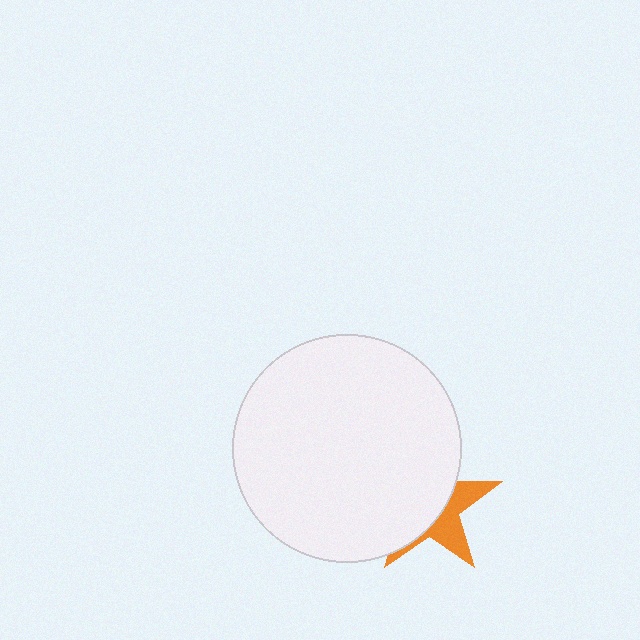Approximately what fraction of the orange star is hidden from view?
Roughly 64% of the orange star is hidden behind the white circle.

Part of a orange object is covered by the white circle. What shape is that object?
It is a star.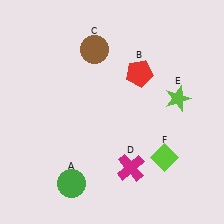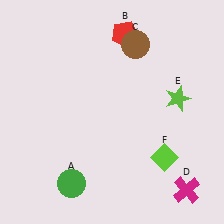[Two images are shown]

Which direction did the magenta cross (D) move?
The magenta cross (D) moved right.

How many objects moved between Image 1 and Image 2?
3 objects moved between the two images.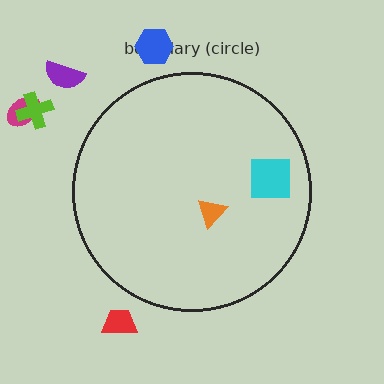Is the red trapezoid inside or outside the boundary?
Outside.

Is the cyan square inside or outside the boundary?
Inside.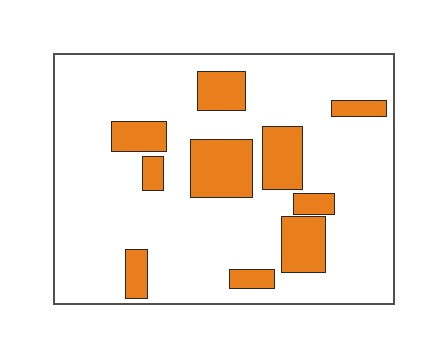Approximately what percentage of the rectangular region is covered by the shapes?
Approximately 20%.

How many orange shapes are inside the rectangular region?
10.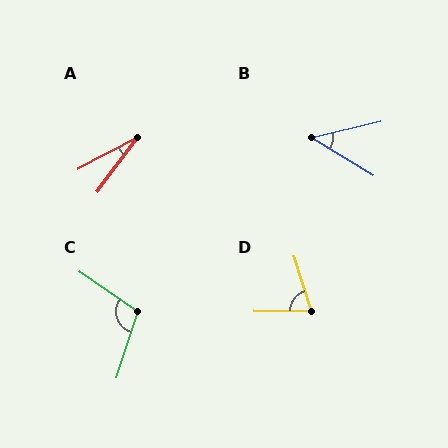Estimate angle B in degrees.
Approximately 45 degrees.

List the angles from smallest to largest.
A (26°), B (45°), D (71°), C (107°).